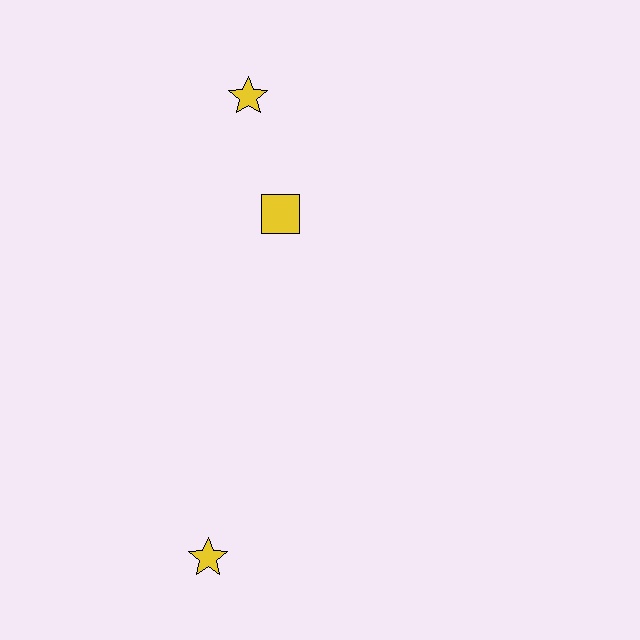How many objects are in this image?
There are 3 objects.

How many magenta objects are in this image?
There are no magenta objects.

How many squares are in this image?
There is 1 square.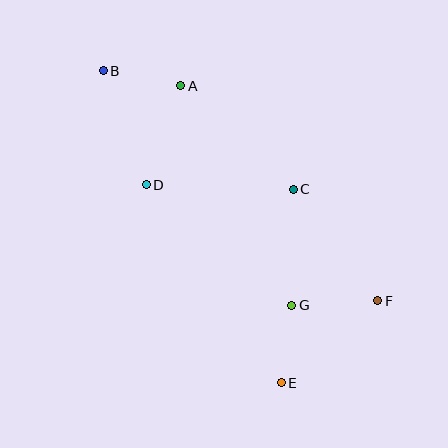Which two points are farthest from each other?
Points B and E are farthest from each other.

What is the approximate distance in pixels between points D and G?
The distance between D and G is approximately 189 pixels.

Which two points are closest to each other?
Points E and G are closest to each other.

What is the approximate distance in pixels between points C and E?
The distance between C and E is approximately 194 pixels.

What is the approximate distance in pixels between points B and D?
The distance between B and D is approximately 122 pixels.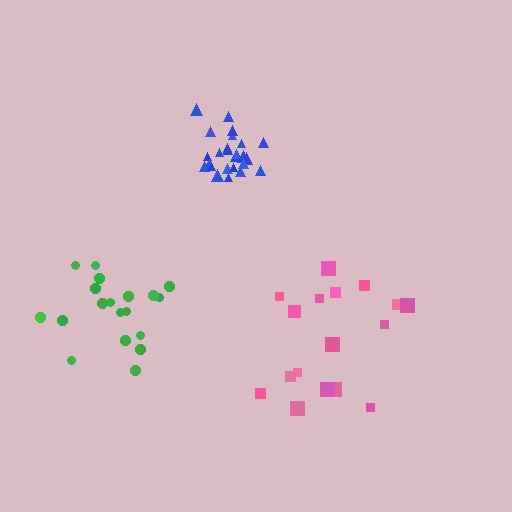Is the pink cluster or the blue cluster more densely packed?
Blue.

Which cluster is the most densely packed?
Blue.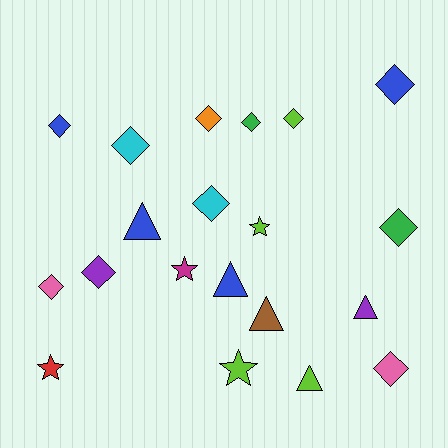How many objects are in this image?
There are 20 objects.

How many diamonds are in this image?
There are 11 diamonds.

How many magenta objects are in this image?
There is 1 magenta object.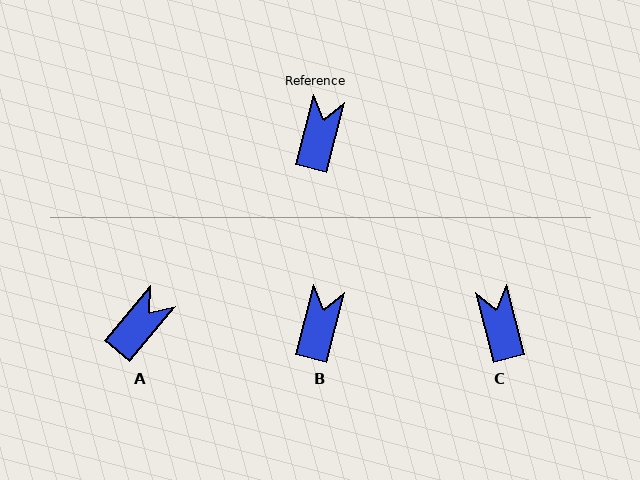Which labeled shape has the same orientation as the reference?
B.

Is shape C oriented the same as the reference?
No, it is off by about 29 degrees.